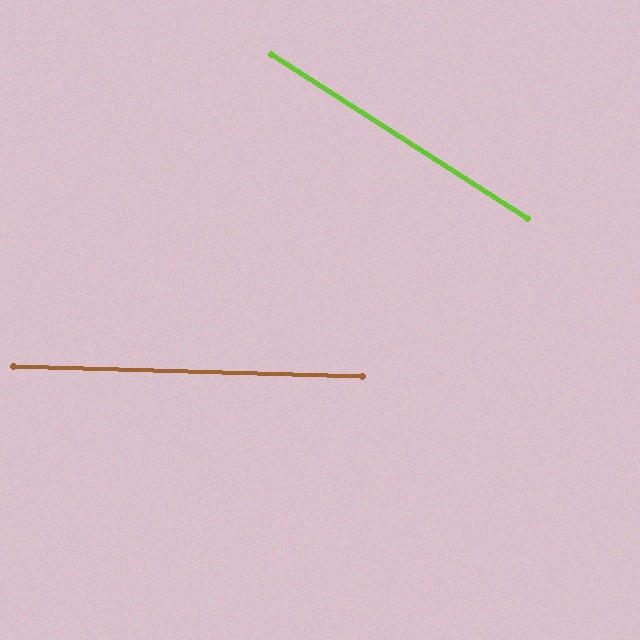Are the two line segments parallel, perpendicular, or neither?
Neither parallel nor perpendicular — they differ by about 31°.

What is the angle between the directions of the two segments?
Approximately 31 degrees.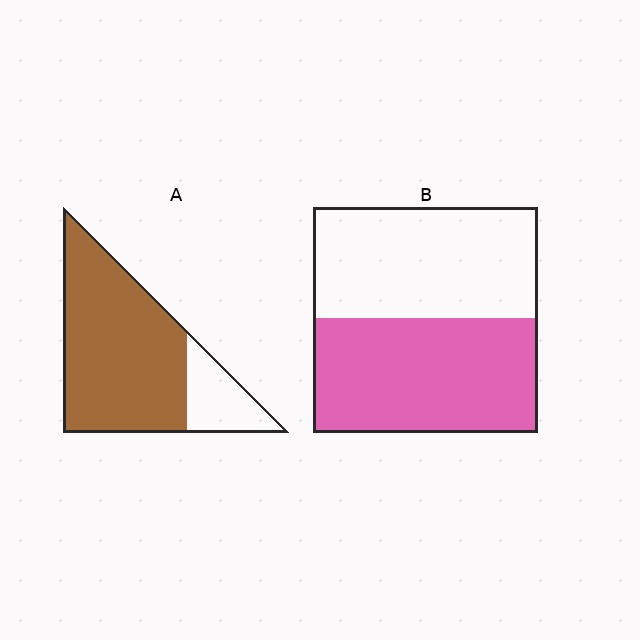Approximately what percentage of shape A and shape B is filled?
A is approximately 80% and B is approximately 50%.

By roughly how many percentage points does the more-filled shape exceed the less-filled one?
By roughly 30 percentage points (A over B).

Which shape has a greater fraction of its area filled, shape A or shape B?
Shape A.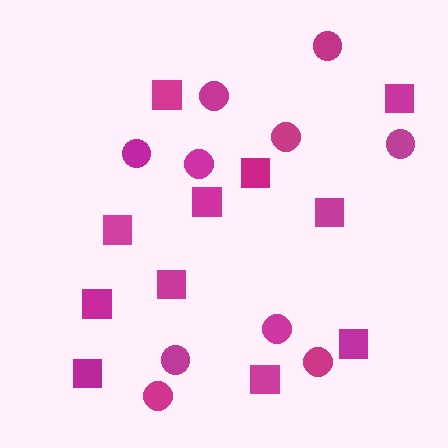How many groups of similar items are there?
There are 2 groups: one group of squares (11) and one group of circles (10).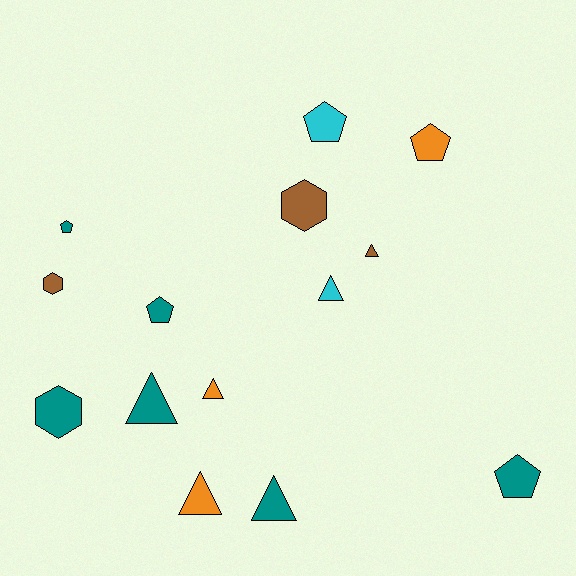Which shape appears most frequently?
Triangle, with 6 objects.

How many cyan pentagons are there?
There is 1 cyan pentagon.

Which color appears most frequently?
Teal, with 6 objects.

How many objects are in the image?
There are 14 objects.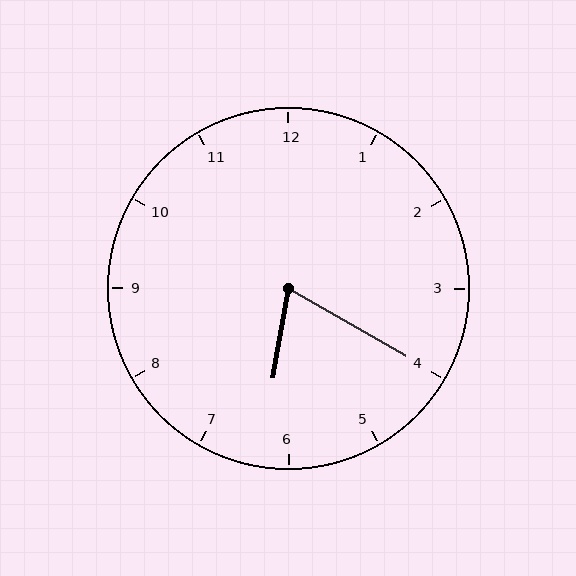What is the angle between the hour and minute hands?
Approximately 70 degrees.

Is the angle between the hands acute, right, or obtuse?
It is acute.